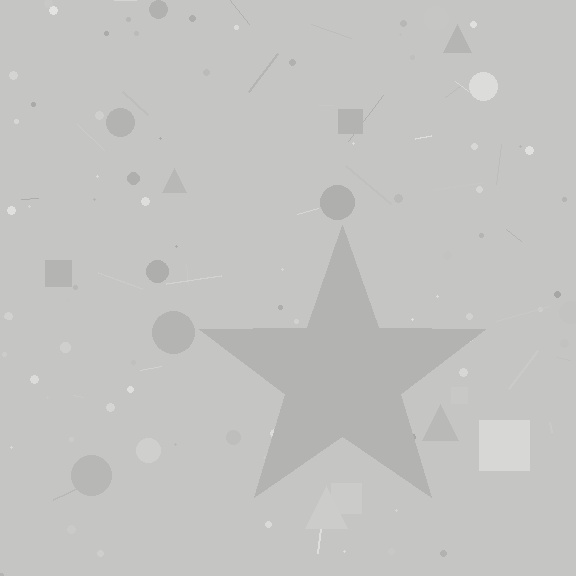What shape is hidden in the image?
A star is hidden in the image.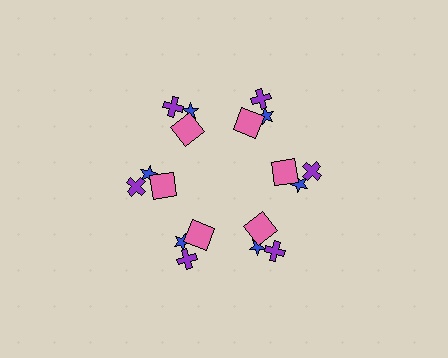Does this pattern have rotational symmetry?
Yes, this pattern has 6-fold rotational symmetry. It looks the same after rotating 60 degrees around the center.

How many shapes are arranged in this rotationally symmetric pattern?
There are 18 shapes, arranged in 6 groups of 3.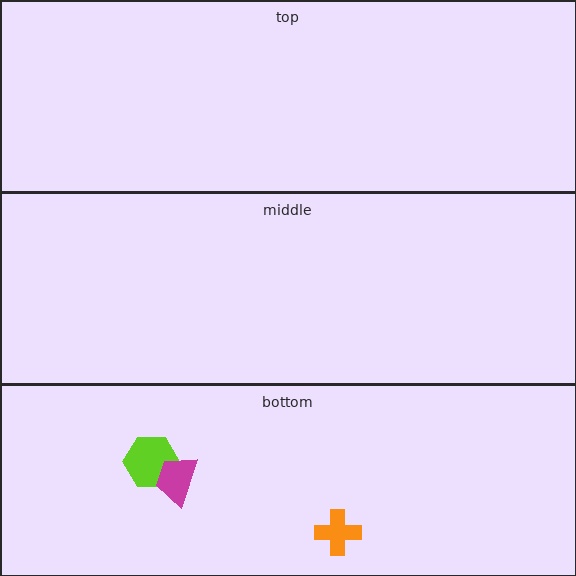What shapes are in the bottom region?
The orange cross, the lime hexagon, the magenta trapezoid.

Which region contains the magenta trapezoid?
The bottom region.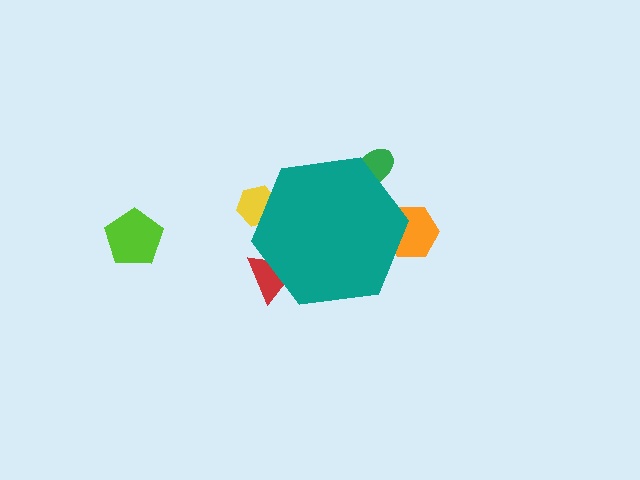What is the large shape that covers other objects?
A teal hexagon.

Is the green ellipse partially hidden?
Yes, the green ellipse is partially hidden behind the teal hexagon.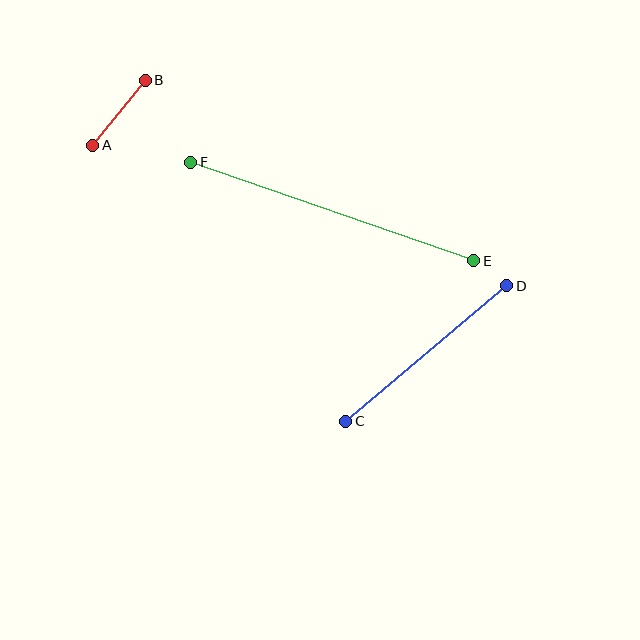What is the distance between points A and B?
The distance is approximately 84 pixels.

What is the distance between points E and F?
The distance is approximately 300 pixels.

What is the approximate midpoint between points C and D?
The midpoint is at approximately (426, 353) pixels.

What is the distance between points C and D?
The distance is approximately 211 pixels.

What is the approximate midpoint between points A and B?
The midpoint is at approximately (119, 113) pixels.